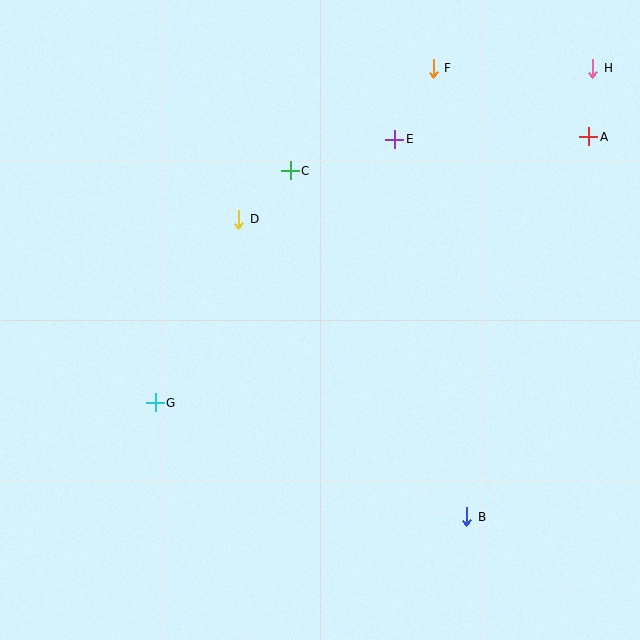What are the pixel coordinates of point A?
Point A is at (589, 137).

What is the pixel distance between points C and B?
The distance between C and B is 389 pixels.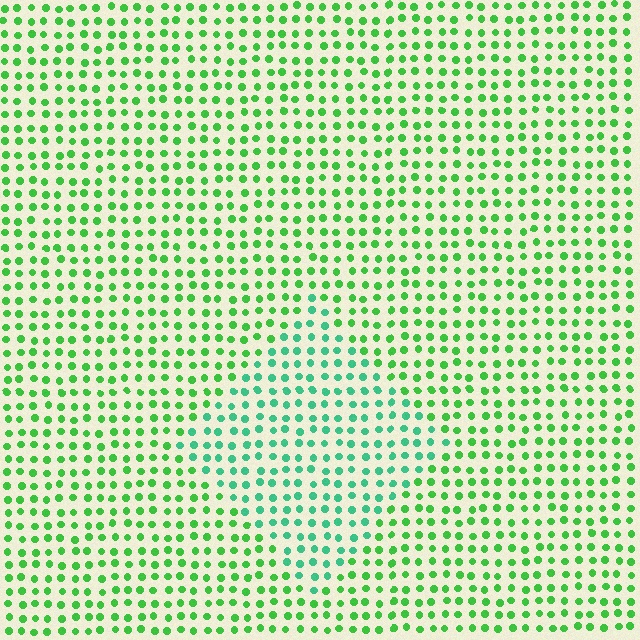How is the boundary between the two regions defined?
The boundary is defined purely by a slight shift in hue (about 32 degrees). Spacing, size, and orientation are identical on both sides.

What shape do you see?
I see a diamond.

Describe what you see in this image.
The image is filled with small green elements in a uniform arrangement. A diamond-shaped region is visible where the elements are tinted to a slightly different hue, forming a subtle color boundary.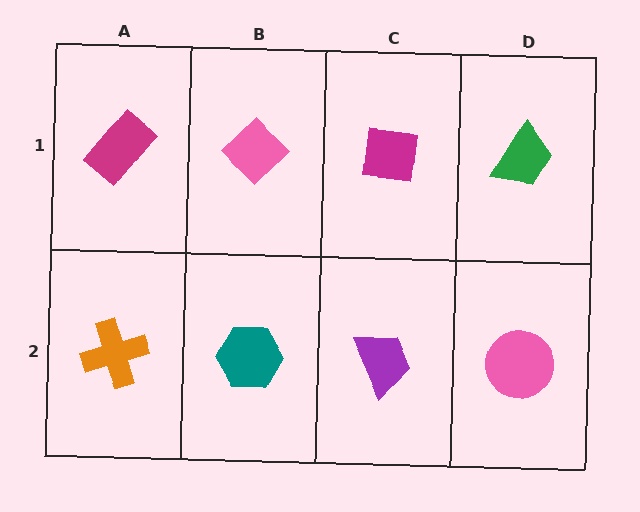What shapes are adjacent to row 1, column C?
A purple trapezoid (row 2, column C), a pink diamond (row 1, column B), a green trapezoid (row 1, column D).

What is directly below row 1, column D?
A pink circle.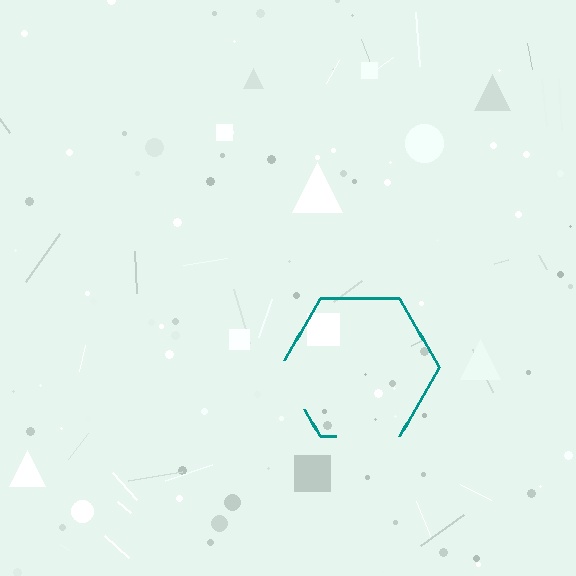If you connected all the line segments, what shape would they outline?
They would outline a hexagon.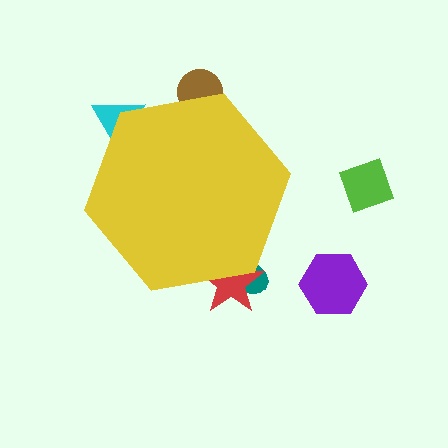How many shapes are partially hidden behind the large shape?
4 shapes are partially hidden.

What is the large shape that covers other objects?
A yellow hexagon.